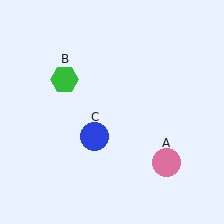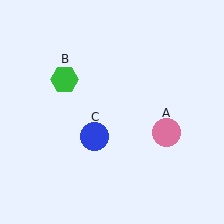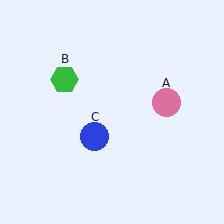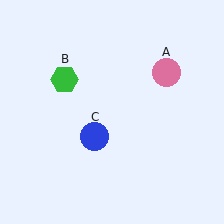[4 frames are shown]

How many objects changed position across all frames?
1 object changed position: pink circle (object A).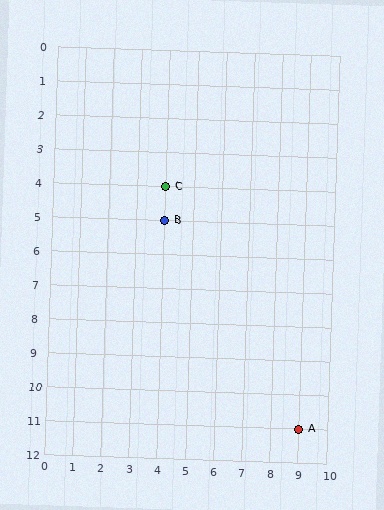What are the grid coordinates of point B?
Point B is at grid coordinates (4, 5).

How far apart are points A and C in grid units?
Points A and C are 5 columns and 7 rows apart (about 8.6 grid units diagonally).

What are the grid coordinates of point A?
Point A is at grid coordinates (9, 11).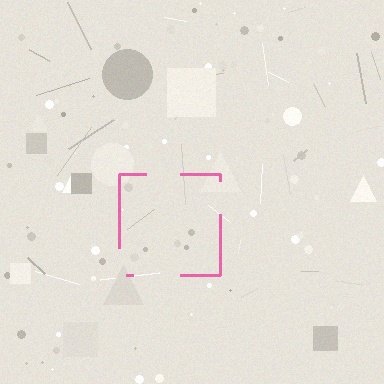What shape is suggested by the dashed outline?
The dashed outline suggests a square.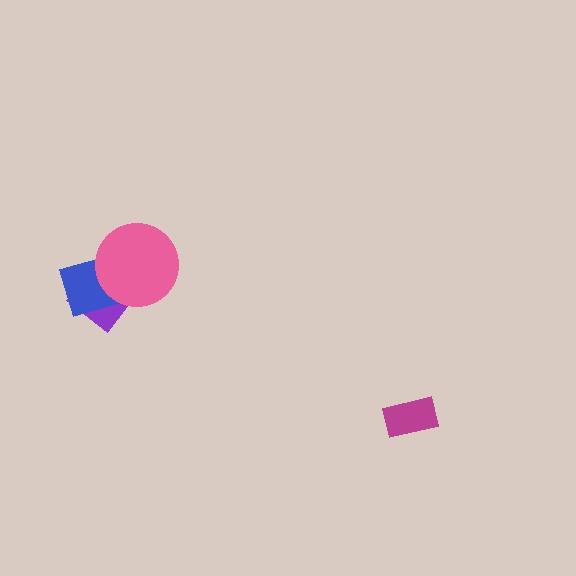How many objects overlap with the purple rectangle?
2 objects overlap with the purple rectangle.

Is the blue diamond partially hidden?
Yes, it is partially covered by another shape.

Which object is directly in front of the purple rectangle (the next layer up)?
The blue diamond is directly in front of the purple rectangle.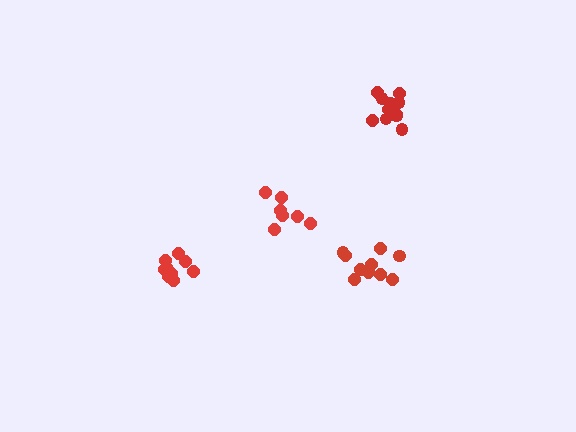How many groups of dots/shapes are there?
There are 4 groups.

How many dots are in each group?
Group 1: 7 dots, Group 2: 11 dots, Group 3: 11 dots, Group 4: 9 dots (38 total).